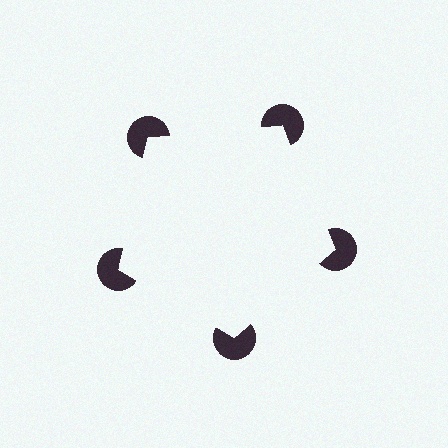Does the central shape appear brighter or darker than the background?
It typically appears slightly brighter than the background, even though no actual brightness change is drawn.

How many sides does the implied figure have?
5 sides.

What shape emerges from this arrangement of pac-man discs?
An illusory pentagon — its edges are inferred from the aligned wedge cuts in the pac-man discs, not physically drawn.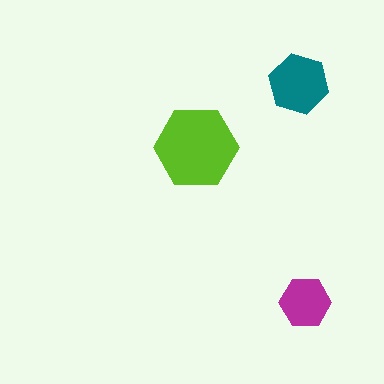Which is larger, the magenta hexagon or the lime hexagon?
The lime one.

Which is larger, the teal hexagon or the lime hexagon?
The lime one.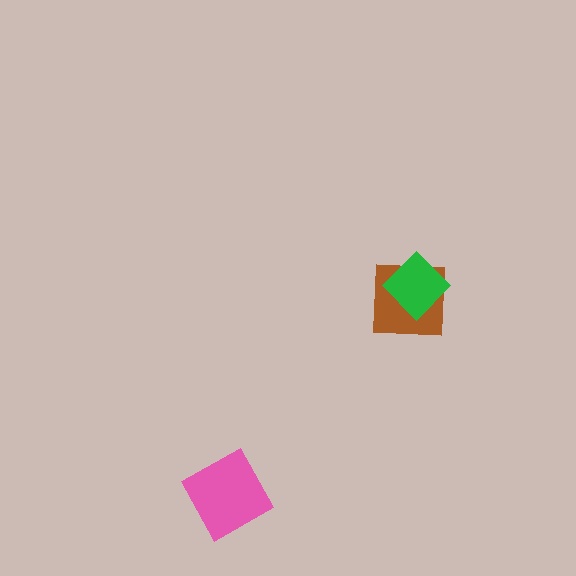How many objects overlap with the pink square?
0 objects overlap with the pink square.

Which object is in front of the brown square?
The green diamond is in front of the brown square.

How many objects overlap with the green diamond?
1 object overlaps with the green diamond.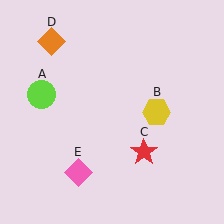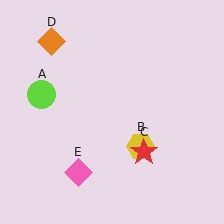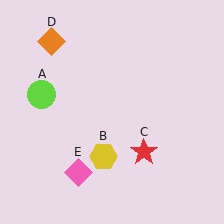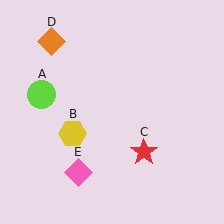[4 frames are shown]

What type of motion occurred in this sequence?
The yellow hexagon (object B) rotated clockwise around the center of the scene.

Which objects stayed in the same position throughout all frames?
Lime circle (object A) and red star (object C) and orange diamond (object D) and pink diamond (object E) remained stationary.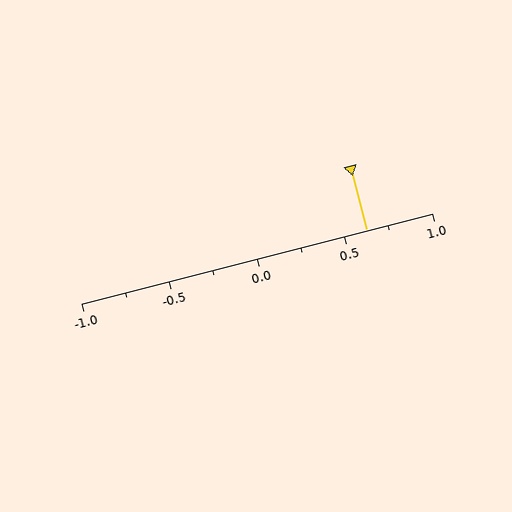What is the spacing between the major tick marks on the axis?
The major ticks are spaced 0.5 apart.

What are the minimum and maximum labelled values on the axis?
The axis runs from -1.0 to 1.0.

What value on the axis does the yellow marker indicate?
The marker indicates approximately 0.62.